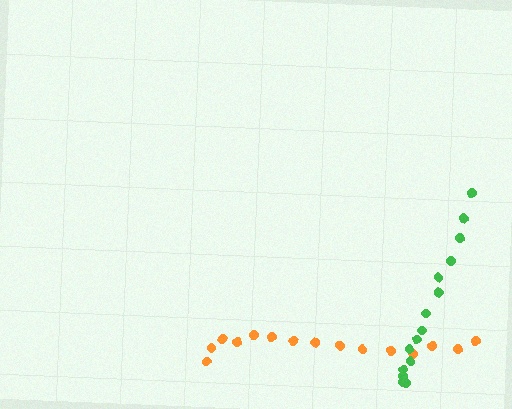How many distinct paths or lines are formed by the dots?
There are 2 distinct paths.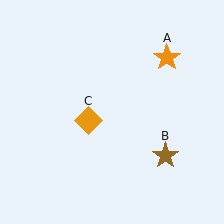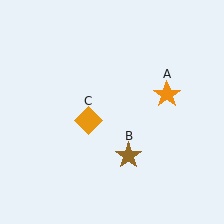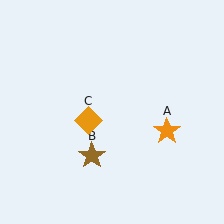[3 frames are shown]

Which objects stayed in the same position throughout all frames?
Orange diamond (object C) remained stationary.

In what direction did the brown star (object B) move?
The brown star (object B) moved left.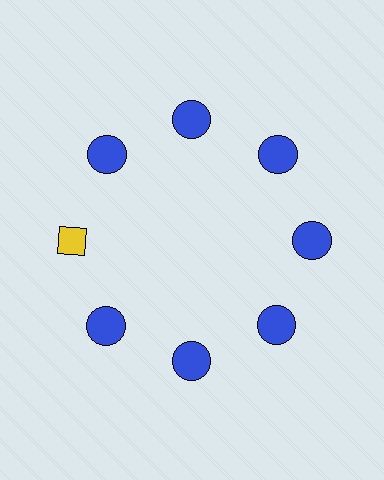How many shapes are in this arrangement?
There are 8 shapes arranged in a ring pattern.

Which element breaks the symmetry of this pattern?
The yellow diamond at roughly the 9 o'clock position breaks the symmetry. All other shapes are blue circles.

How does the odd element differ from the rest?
It differs in both color (yellow instead of blue) and shape (diamond instead of circle).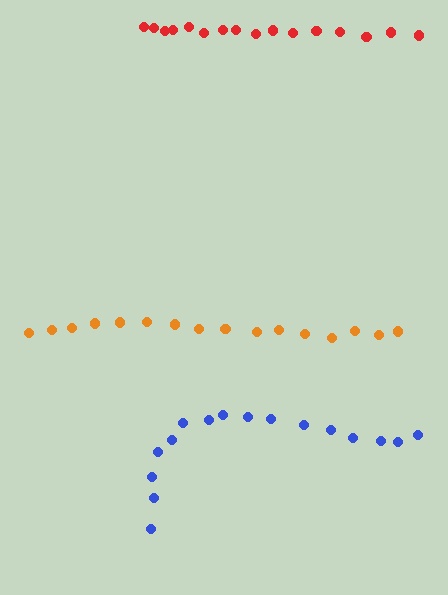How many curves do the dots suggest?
There are 3 distinct paths.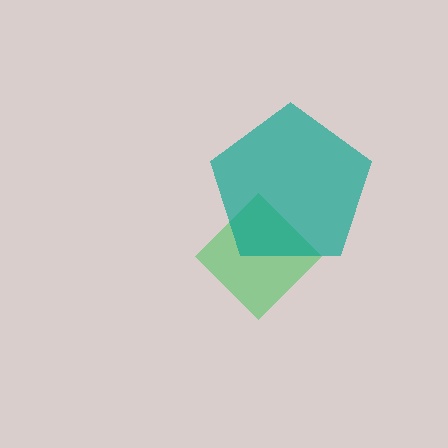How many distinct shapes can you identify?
There are 2 distinct shapes: a green diamond, a teal pentagon.